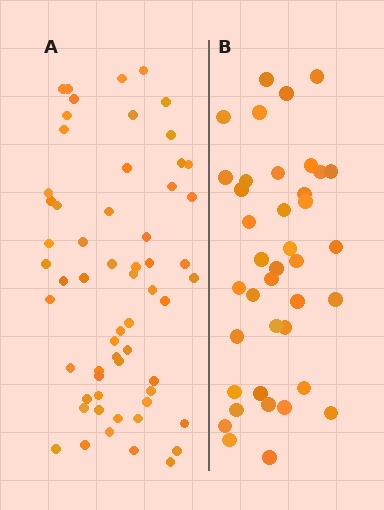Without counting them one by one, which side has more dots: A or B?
Region A (the left region) has more dots.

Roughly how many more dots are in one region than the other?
Region A has approximately 20 more dots than region B.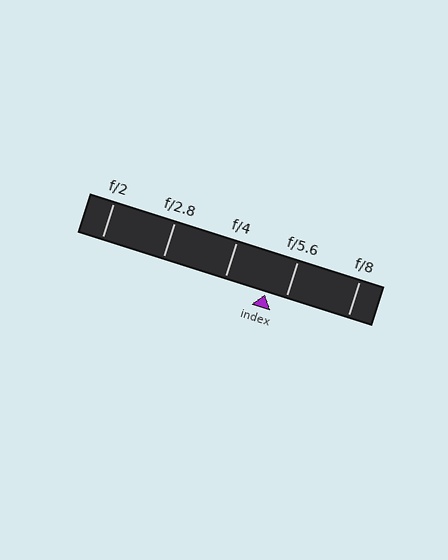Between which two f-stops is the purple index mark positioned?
The index mark is between f/4 and f/5.6.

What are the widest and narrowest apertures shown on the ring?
The widest aperture shown is f/2 and the narrowest is f/8.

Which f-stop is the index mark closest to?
The index mark is closest to f/5.6.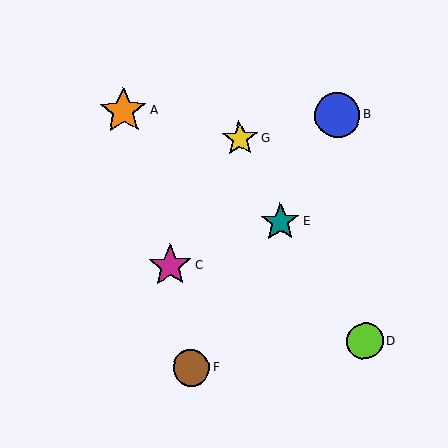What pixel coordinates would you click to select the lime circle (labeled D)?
Click at (365, 341) to select the lime circle D.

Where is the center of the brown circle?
The center of the brown circle is at (191, 368).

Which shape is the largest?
The orange star (labeled A) is the largest.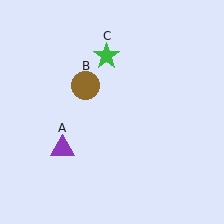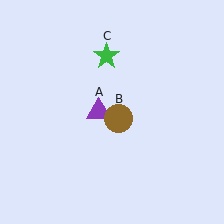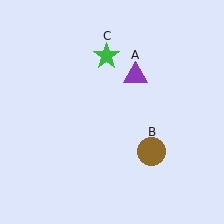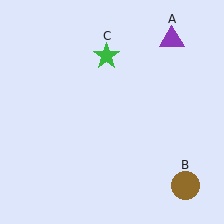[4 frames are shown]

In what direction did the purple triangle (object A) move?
The purple triangle (object A) moved up and to the right.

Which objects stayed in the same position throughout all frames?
Green star (object C) remained stationary.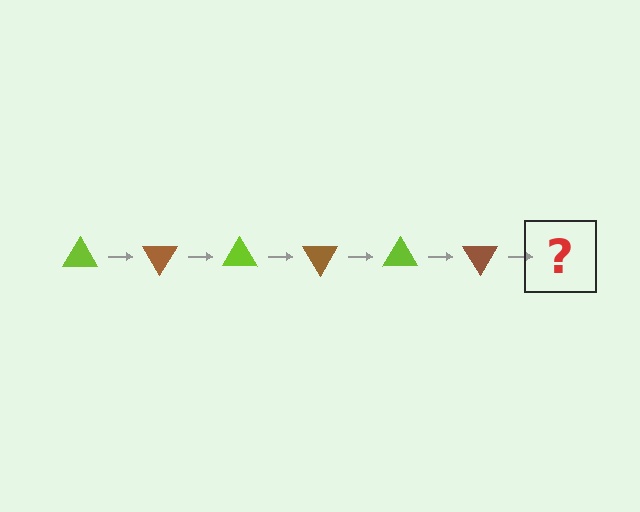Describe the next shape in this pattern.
It should be a lime triangle, rotated 360 degrees from the start.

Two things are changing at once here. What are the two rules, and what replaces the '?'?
The two rules are that it rotates 60 degrees each step and the color cycles through lime and brown. The '?' should be a lime triangle, rotated 360 degrees from the start.